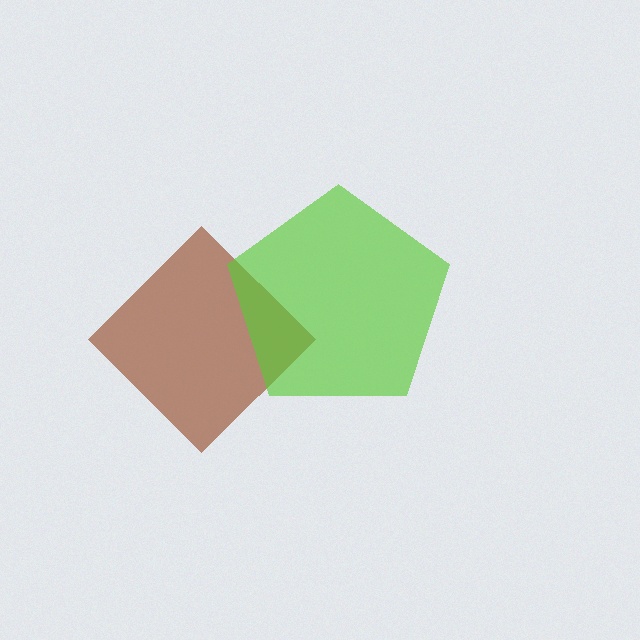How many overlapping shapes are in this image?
There are 2 overlapping shapes in the image.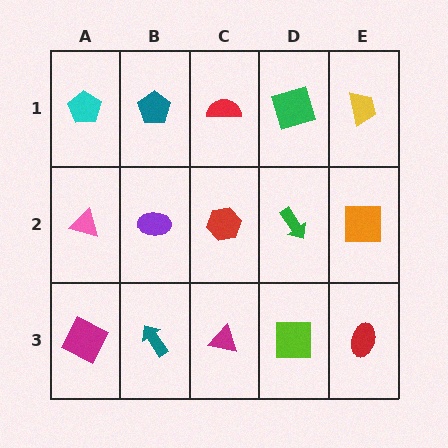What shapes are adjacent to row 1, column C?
A red hexagon (row 2, column C), a teal pentagon (row 1, column B), a green square (row 1, column D).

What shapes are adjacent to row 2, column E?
A yellow trapezoid (row 1, column E), a red ellipse (row 3, column E), a green arrow (row 2, column D).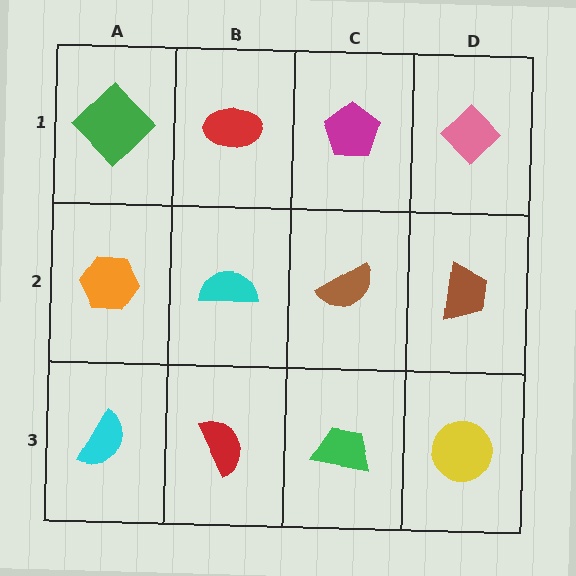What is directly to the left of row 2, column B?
An orange hexagon.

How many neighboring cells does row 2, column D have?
3.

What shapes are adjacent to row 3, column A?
An orange hexagon (row 2, column A), a red semicircle (row 3, column B).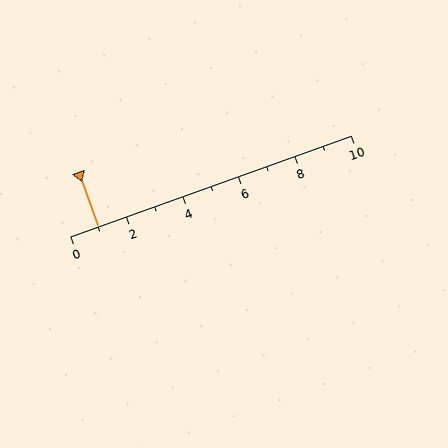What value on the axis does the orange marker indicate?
The marker indicates approximately 1.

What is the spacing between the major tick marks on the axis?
The major ticks are spaced 2 apart.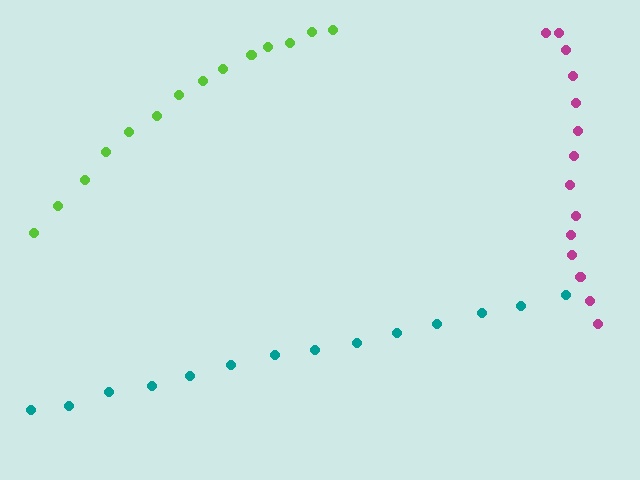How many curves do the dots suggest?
There are 3 distinct paths.